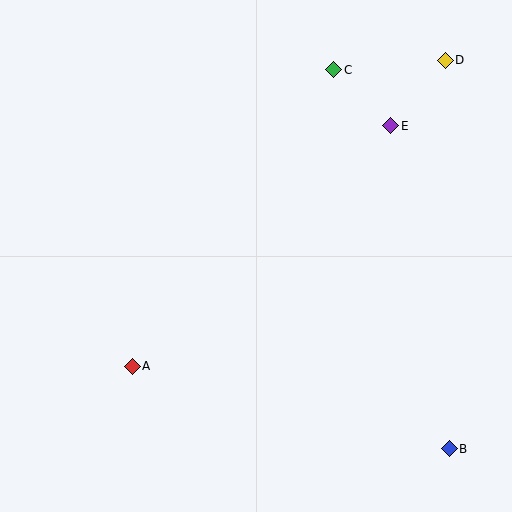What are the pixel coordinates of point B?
Point B is at (449, 449).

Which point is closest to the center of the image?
Point A at (132, 366) is closest to the center.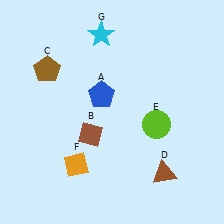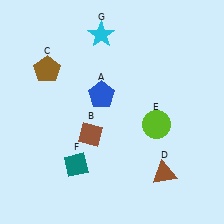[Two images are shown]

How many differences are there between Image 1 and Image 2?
There is 1 difference between the two images.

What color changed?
The diamond (F) changed from orange in Image 1 to teal in Image 2.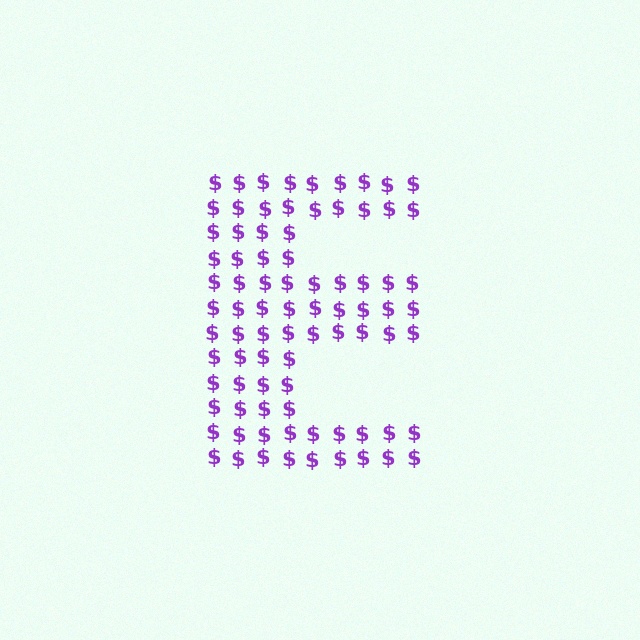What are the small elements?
The small elements are dollar signs.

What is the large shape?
The large shape is the letter E.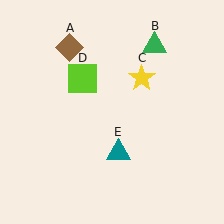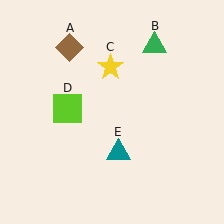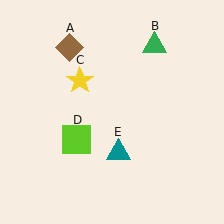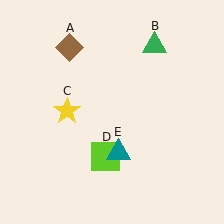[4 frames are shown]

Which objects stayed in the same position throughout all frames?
Brown diamond (object A) and green triangle (object B) and teal triangle (object E) remained stationary.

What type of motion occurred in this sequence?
The yellow star (object C), lime square (object D) rotated counterclockwise around the center of the scene.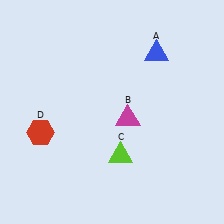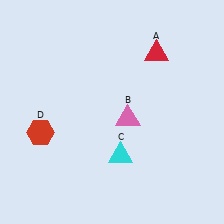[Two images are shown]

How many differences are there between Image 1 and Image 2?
There are 3 differences between the two images.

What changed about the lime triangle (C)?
In Image 1, C is lime. In Image 2, it changed to cyan.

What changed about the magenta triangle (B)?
In Image 1, B is magenta. In Image 2, it changed to pink.